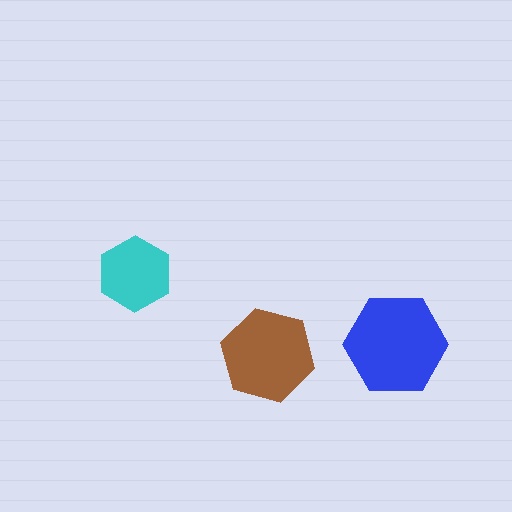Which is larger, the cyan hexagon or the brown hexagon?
The brown one.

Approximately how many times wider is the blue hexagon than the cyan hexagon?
About 1.5 times wider.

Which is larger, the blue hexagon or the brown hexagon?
The blue one.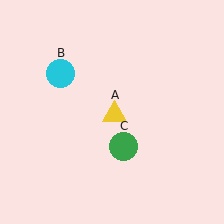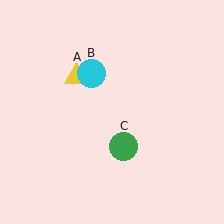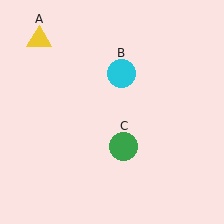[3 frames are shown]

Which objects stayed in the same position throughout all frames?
Green circle (object C) remained stationary.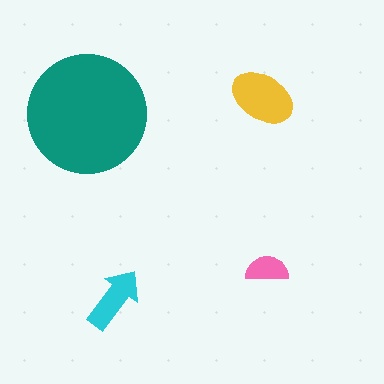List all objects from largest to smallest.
The teal circle, the yellow ellipse, the cyan arrow, the pink semicircle.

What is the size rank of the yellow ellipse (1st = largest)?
2nd.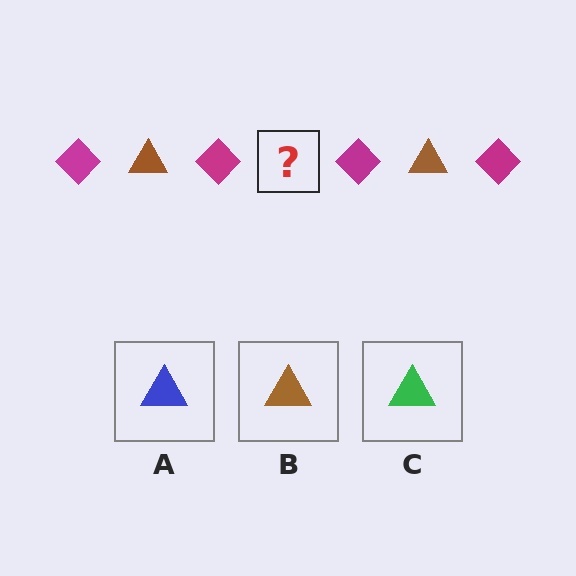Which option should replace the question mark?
Option B.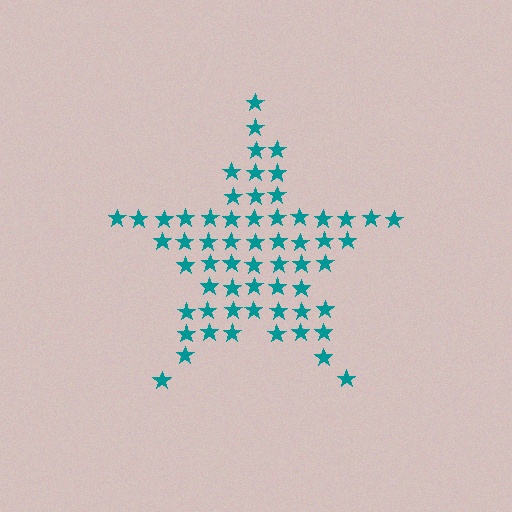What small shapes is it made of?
It is made of small stars.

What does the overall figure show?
The overall figure shows a star.